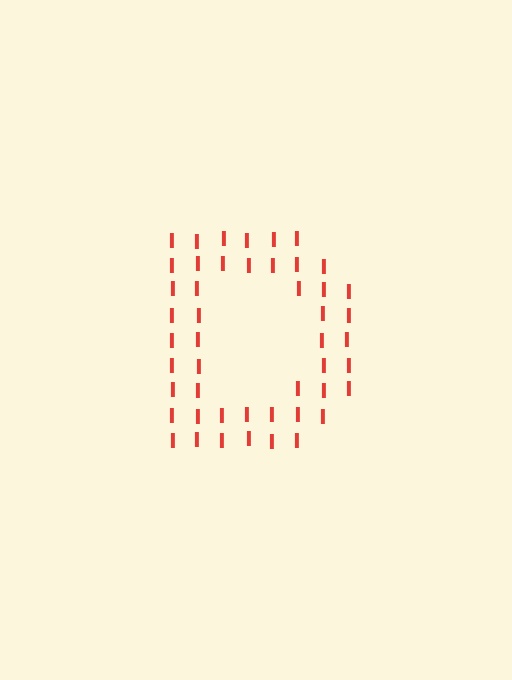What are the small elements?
The small elements are letter I's.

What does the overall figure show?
The overall figure shows the letter D.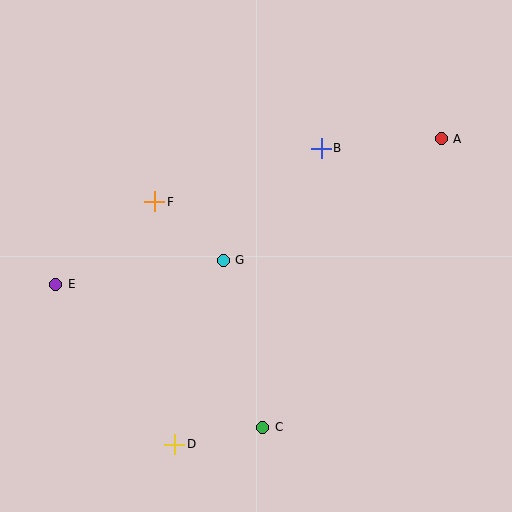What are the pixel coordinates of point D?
Point D is at (175, 444).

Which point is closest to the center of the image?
Point G at (223, 260) is closest to the center.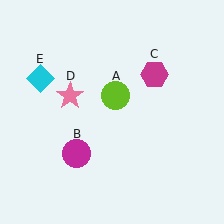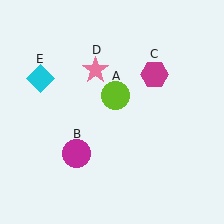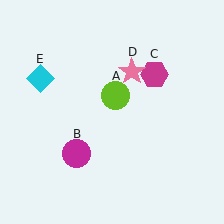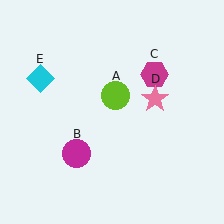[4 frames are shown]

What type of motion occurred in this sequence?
The pink star (object D) rotated clockwise around the center of the scene.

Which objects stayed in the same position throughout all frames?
Lime circle (object A) and magenta circle (object B) and magenta hexagon (object C) and cyan diamond (object E) remained stationary.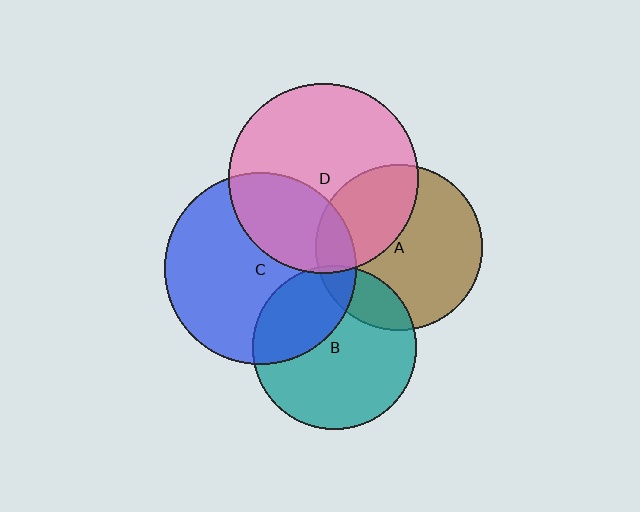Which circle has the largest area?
Circle C (blue).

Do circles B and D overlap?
Yes.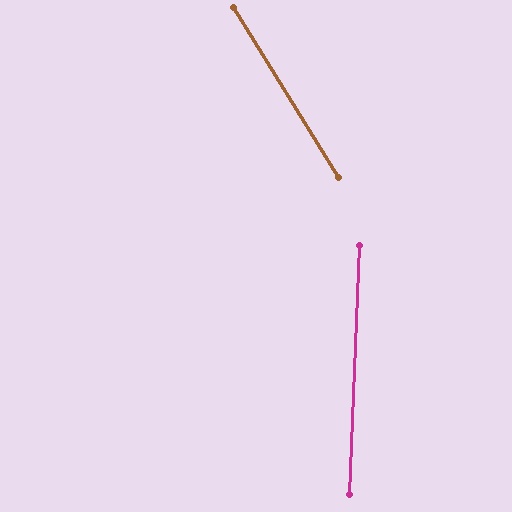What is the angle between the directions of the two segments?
Approximately 34 degrees.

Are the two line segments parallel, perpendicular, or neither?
Neither parallel nor perpendicular — they differ by about 34°.